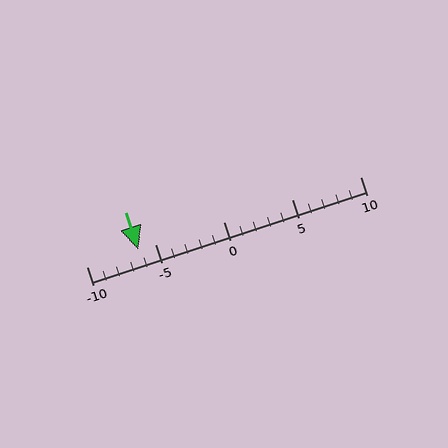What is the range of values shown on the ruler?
The ruler shows values from -10 to 10.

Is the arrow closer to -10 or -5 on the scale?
The arrow is closer to -5.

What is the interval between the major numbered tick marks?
The major tick marks are spaced 5 units apart.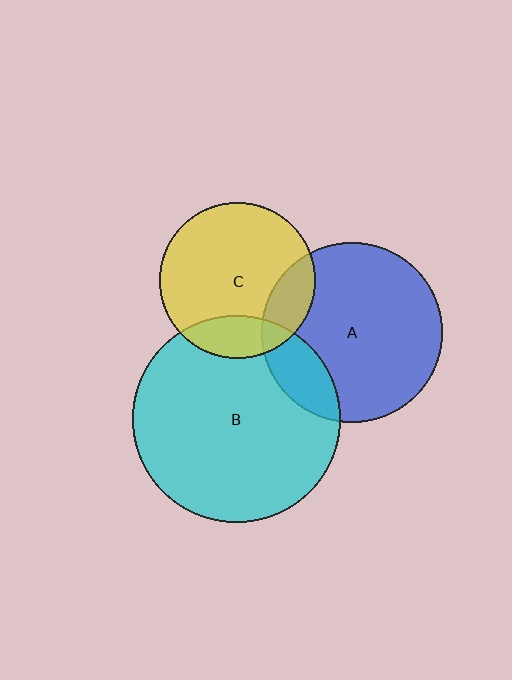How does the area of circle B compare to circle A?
Approximately 1.3 times.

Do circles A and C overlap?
Yes.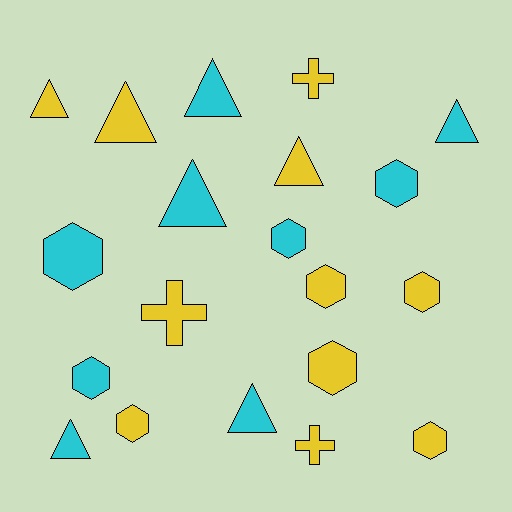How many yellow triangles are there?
There are 3 yellow triangles.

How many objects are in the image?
There are 20 objects.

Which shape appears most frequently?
Hexagon, with 9 objects.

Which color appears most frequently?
Yellow, with 11 objects.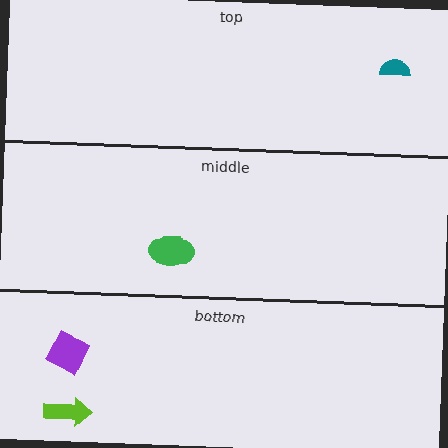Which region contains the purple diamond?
The bottom region.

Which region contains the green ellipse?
The middle region.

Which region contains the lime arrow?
The bottom region.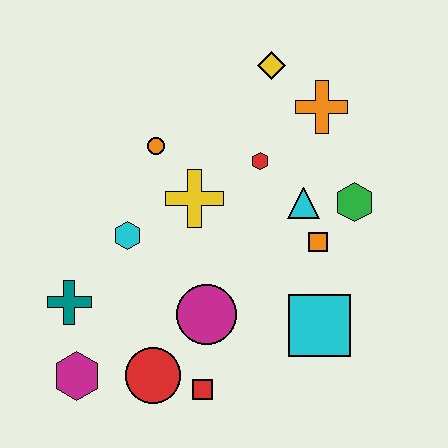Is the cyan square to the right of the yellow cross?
Yes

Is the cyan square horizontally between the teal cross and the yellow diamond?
No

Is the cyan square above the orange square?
No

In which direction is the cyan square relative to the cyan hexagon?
The cyan square is to the right of the cyan hexagon.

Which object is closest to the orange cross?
The yellow diamond is closest to the orange cross.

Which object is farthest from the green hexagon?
The magenta hexagon is farthest from the green hexagon.